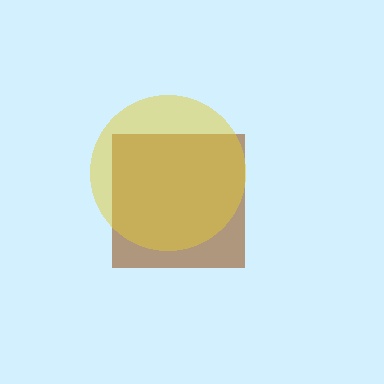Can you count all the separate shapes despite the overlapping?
Yes, there are 2 separate shapes.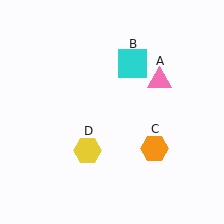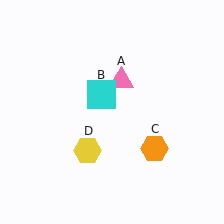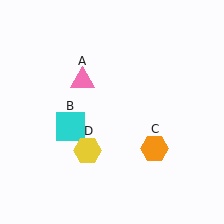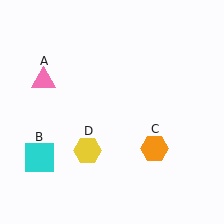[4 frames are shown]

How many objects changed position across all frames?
2 objects changed position: pink triangle (object A), cyan square (object B).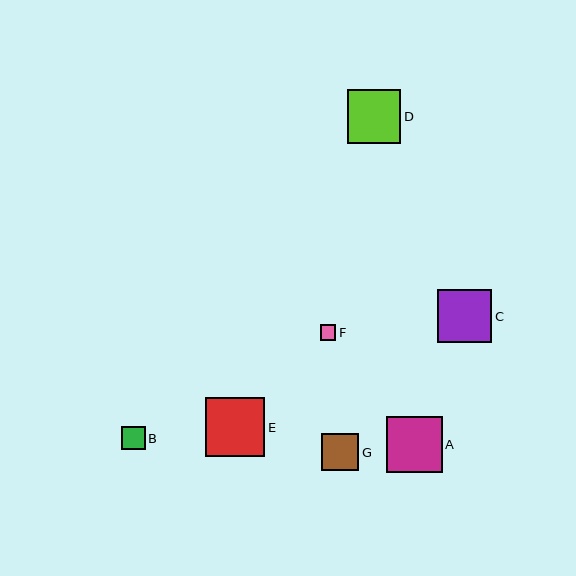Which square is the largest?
Square E is the largest with a size of approximately 59 pixels.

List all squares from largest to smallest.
From largest to smallest: E, A, D, C, G, B, F.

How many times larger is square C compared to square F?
Square C is approximately 3.4 times the size of square F.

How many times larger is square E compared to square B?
Square E is approximately 2.5 times the size of square B.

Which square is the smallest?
Square F is the smallest with a size of approximately 16 pixels.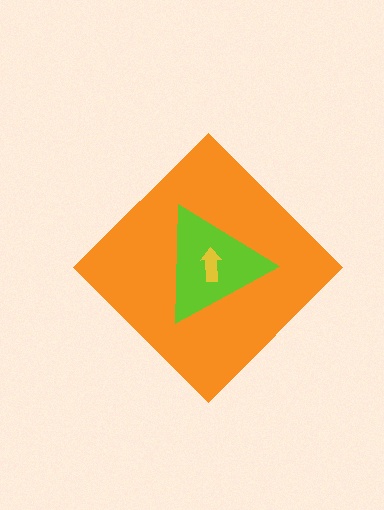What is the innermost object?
The yellow arrow.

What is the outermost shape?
The orange diamond.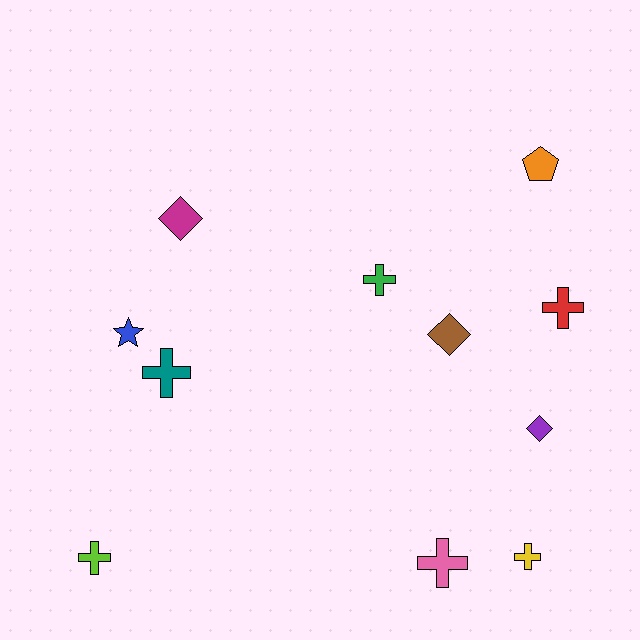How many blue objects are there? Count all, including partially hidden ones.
There is 1 blue object.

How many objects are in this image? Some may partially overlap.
There are 11 objects.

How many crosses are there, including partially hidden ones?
There are 6 crosses.